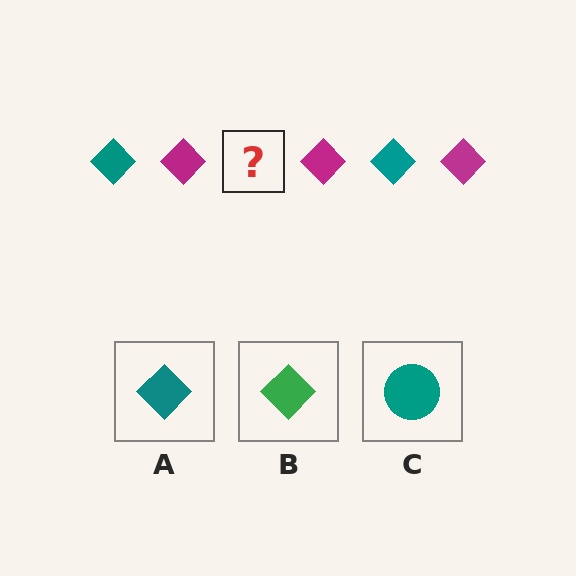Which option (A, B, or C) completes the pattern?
A.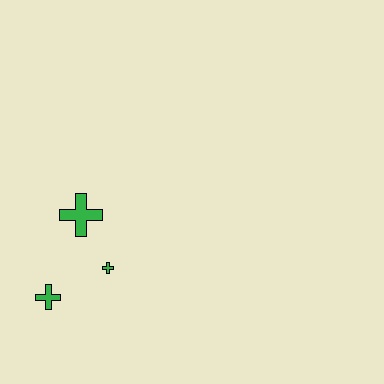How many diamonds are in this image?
There are no diamonds.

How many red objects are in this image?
There are no red objects.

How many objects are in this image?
There are 3 objects.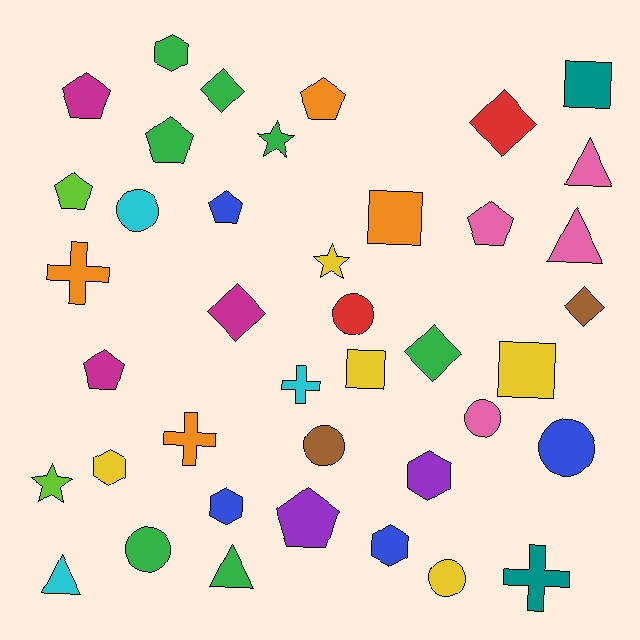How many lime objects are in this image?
There are 2 lime objects.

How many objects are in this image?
There are 40 objects.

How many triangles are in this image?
There are 4 triangles.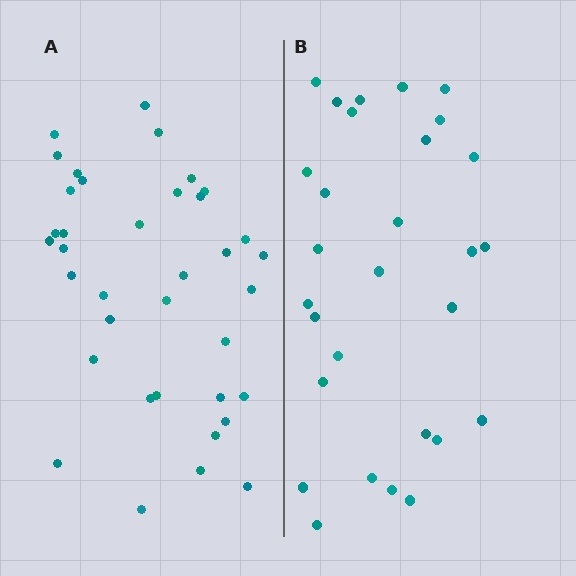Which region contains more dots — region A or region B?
Region A (the left region) has more dots.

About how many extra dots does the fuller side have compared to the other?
Region A has roughly 8 or so more dots than region B.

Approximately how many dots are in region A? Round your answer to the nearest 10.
About 40 dots. (The exact count is 37, which rounds to 40.)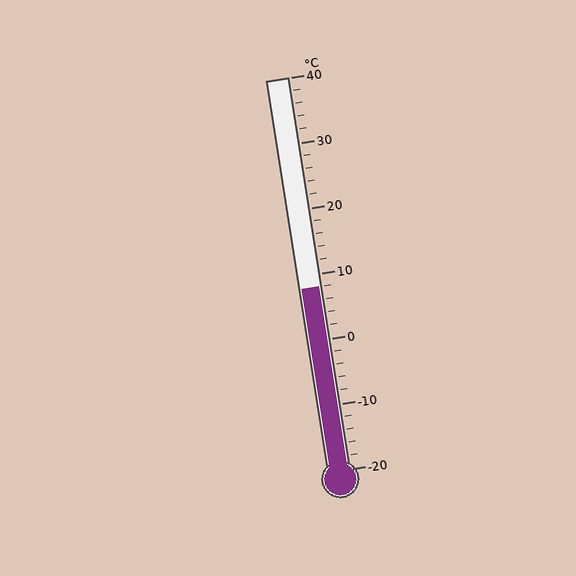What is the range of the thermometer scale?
The thermometer scale ranges from -20°C to 40°C.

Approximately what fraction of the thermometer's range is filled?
The thermometer is filled to approximately 45% of its range.